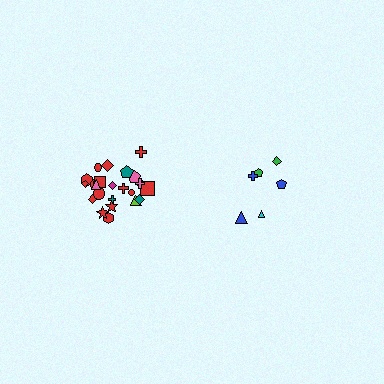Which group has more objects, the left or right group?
The left group.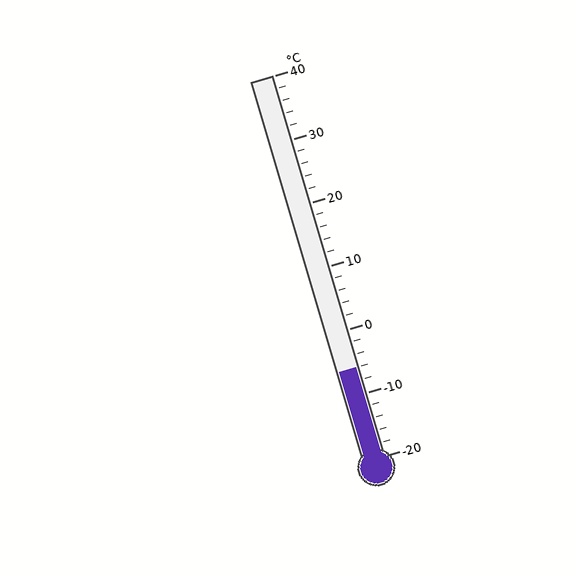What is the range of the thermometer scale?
The thermometer scale ranges from -20°C to 40°C.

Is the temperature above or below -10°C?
The temperature is above -10°C.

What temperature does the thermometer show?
The thermometer shows approximately -6°C.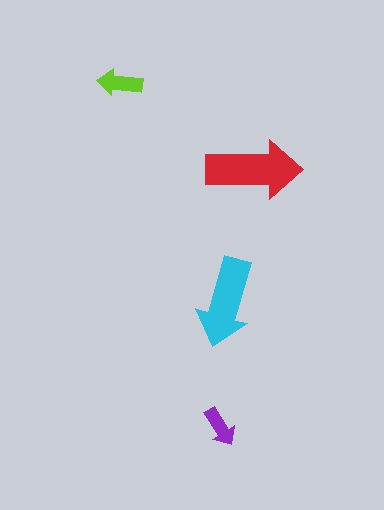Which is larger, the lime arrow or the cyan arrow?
The cyan one.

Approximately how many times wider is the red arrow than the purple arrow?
About 2.5 times wider.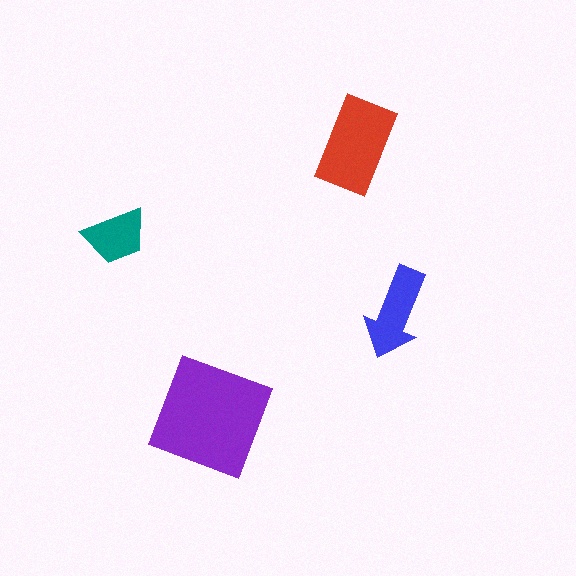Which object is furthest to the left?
The teal trapezoid is leftmost.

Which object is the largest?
The purple square.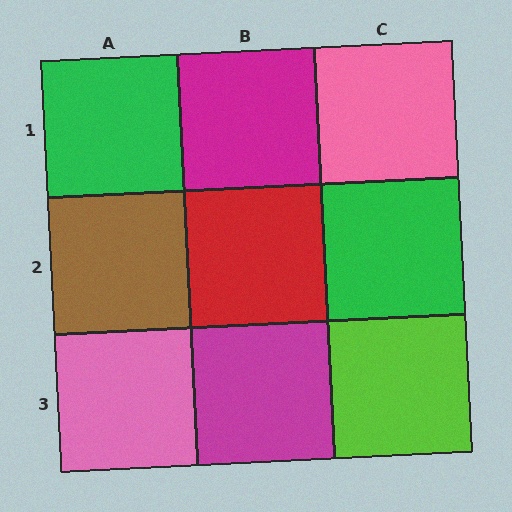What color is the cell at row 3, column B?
Magenta.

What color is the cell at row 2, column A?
Brown.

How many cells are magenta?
2 cells are magenta.